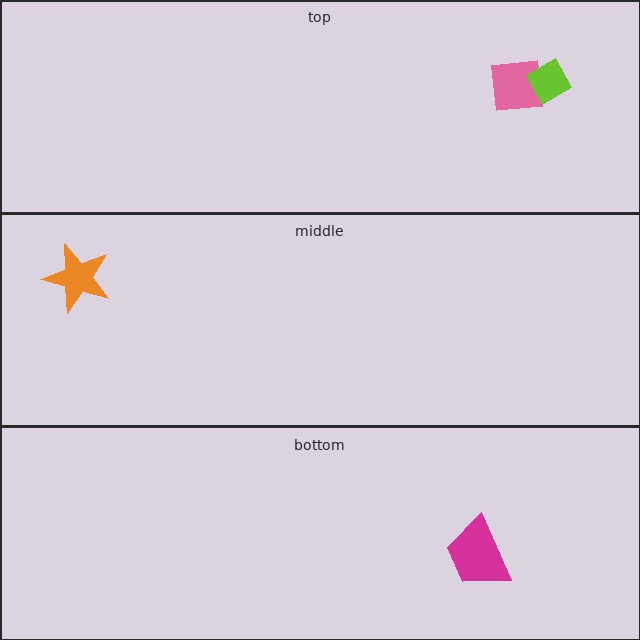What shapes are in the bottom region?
The magenta trapezoid.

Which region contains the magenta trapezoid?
The bottom region.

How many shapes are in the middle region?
1.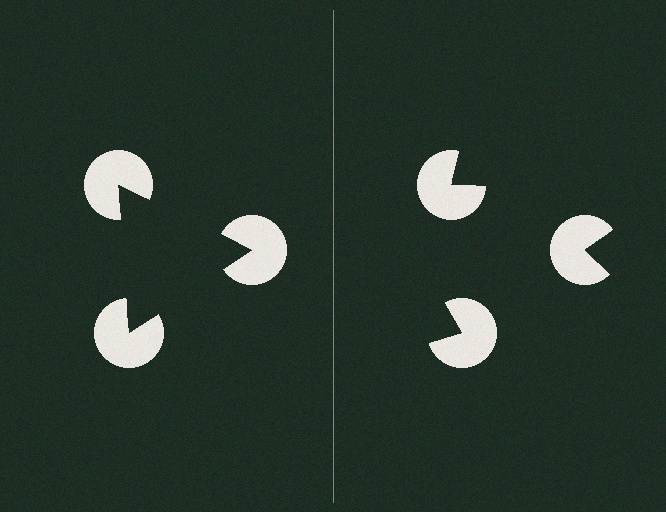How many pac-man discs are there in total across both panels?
6 — 3 on each side.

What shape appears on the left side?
An illusory triangle.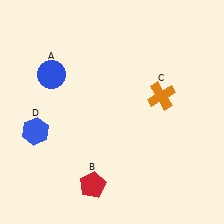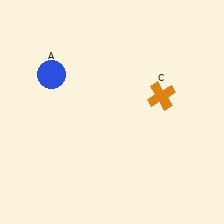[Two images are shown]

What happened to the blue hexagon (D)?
The blue hexagon (D) was removed in Image 2. It was in the bottom-left area of Image 1.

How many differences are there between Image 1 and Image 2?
There are 2 differences between the two images.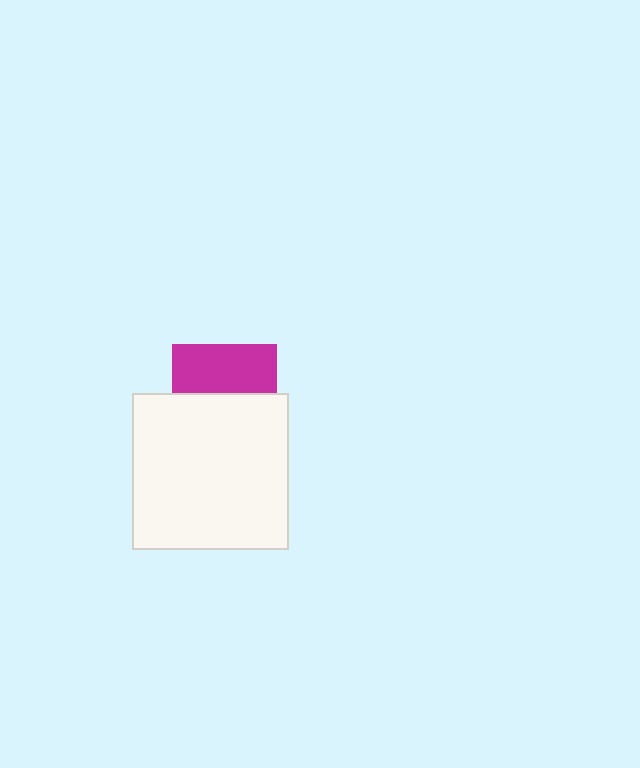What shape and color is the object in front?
The object in front is a white square.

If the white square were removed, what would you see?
You would see the complete magenta square.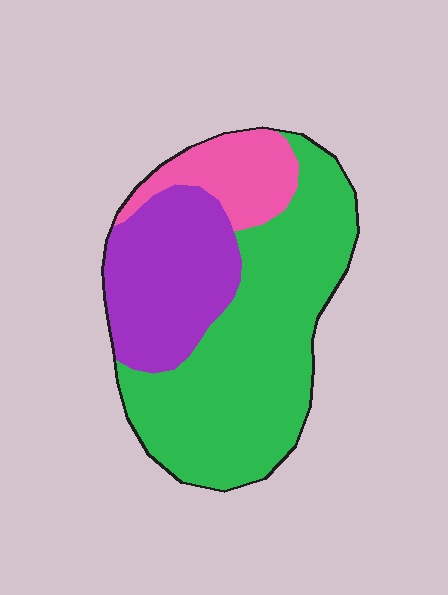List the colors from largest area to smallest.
From largest to smallest: green, purple, pink.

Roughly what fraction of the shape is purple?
Purple takes up about one quarter (1/4) of the shape.